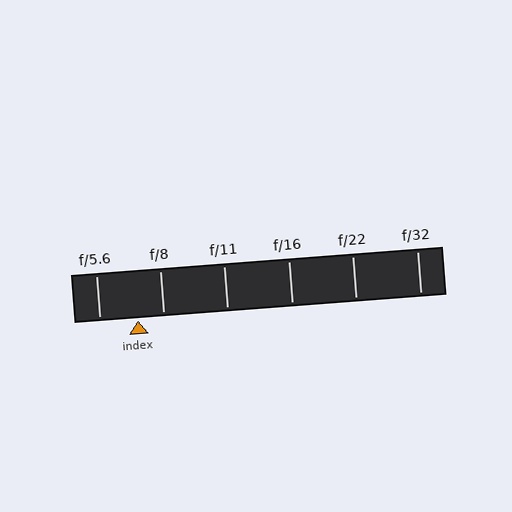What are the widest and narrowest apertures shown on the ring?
The widest aperture shown is f/5.6 and the narrowest is f/32.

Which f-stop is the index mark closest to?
The index mark is closest to f/8.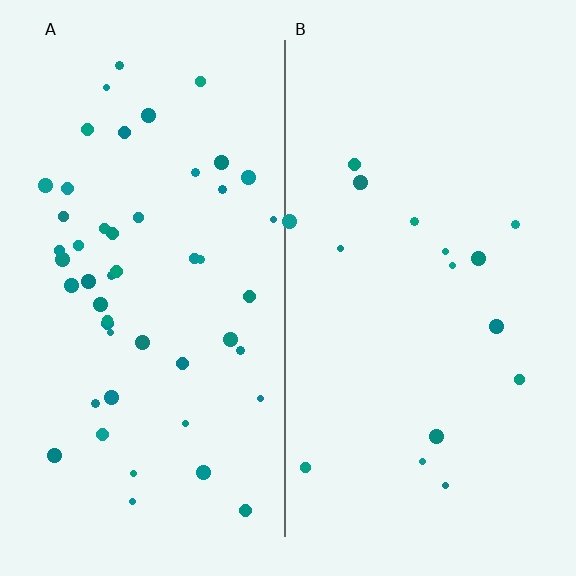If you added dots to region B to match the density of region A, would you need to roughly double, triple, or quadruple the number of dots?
Approximately triple.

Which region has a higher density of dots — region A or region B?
A (the left).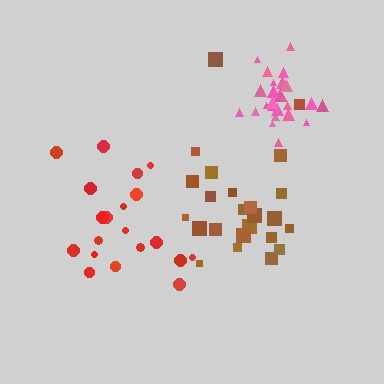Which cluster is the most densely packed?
Pink.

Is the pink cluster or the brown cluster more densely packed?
Pink.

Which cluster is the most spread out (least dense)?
Brown.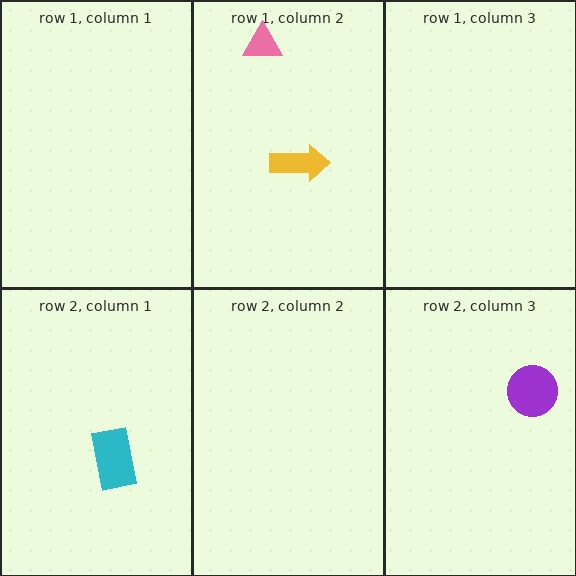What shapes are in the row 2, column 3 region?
The purple circle.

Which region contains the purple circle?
The row 2, column 3 region.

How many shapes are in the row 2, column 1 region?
1.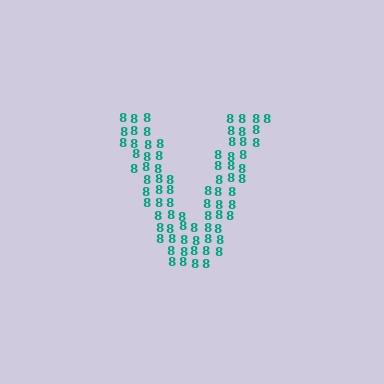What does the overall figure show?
The overall figure shows the letter V.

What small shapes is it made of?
It is made of small digit 8's.